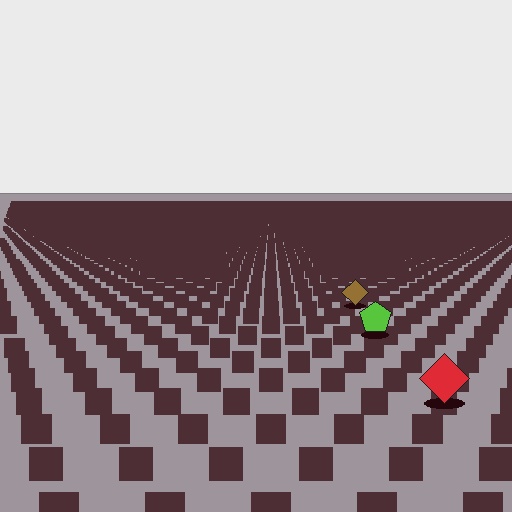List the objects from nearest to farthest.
From nearest to farthest: the red diamond, the lime pentagon, the brown diamond.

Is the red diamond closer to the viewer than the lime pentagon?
Yes. The red diamond is closer — you can tell from the texture gradient: the ground texture is coarser near it.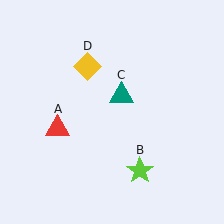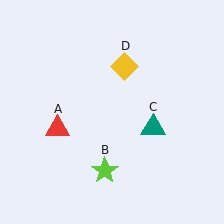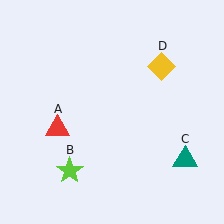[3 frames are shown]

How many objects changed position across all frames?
3 objects changed position: lime star (object B), teal triangle (object C), yellow diamond (object D).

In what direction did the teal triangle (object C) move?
The teal triangle (object C) moved down and to the right.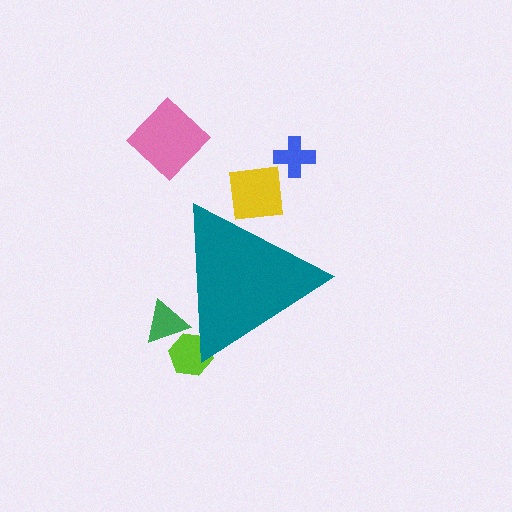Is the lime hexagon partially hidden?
Yes, the lime hexagon is partially hidden behind the teal triangle.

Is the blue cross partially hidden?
No, the blue cross is fully visible.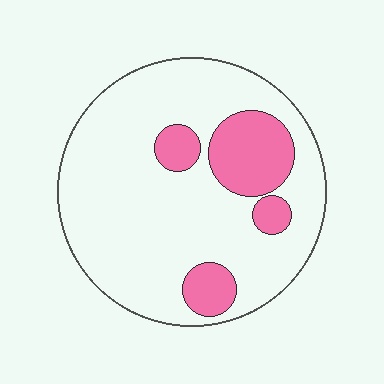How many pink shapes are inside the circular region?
4.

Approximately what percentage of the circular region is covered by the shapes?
Approximately 20%.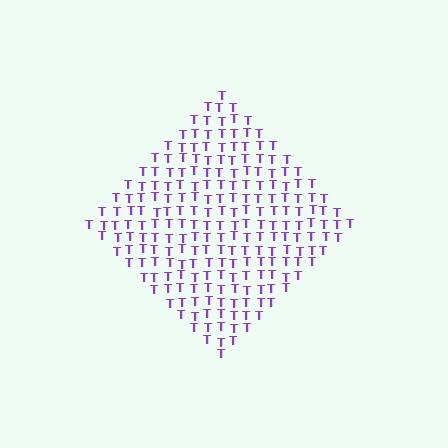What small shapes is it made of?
It is made of small letter T's.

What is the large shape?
The large shape is a diamond.